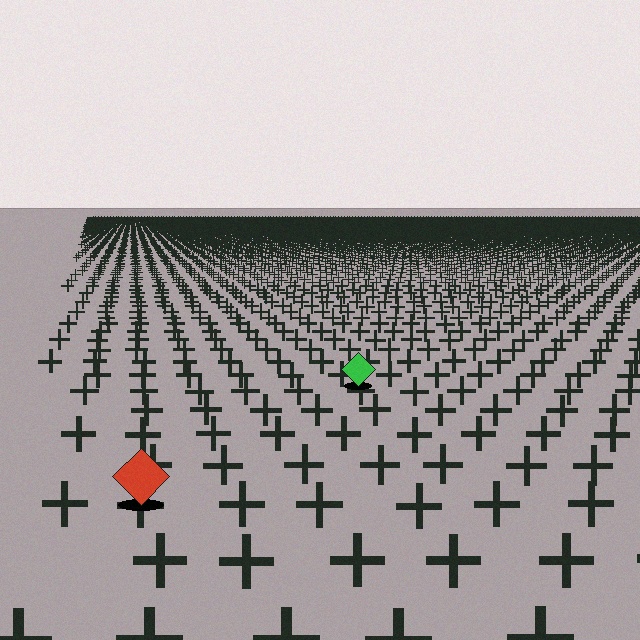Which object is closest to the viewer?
The red diamond is closest. The texture marks near it are larger and more spread out.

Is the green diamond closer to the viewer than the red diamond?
No. The red diamond is closer — you can tell from the texture gradient: the ground texture is coarser near it.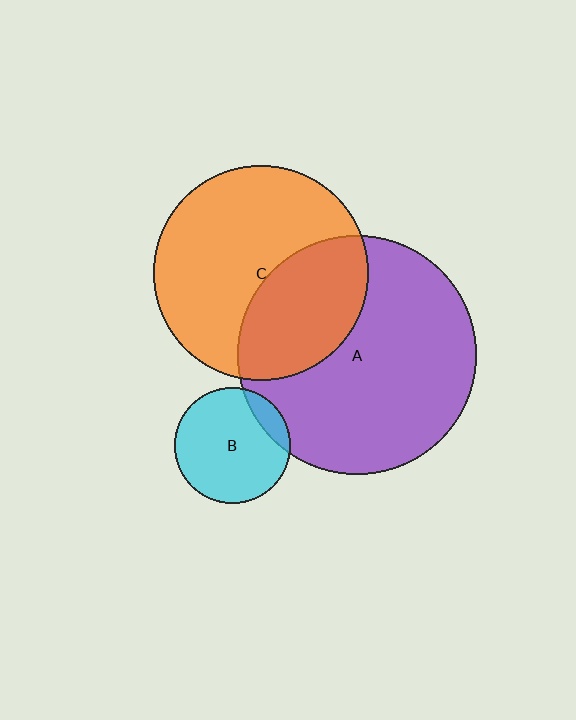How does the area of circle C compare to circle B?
Approximately 3.4 times.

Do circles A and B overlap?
Yes.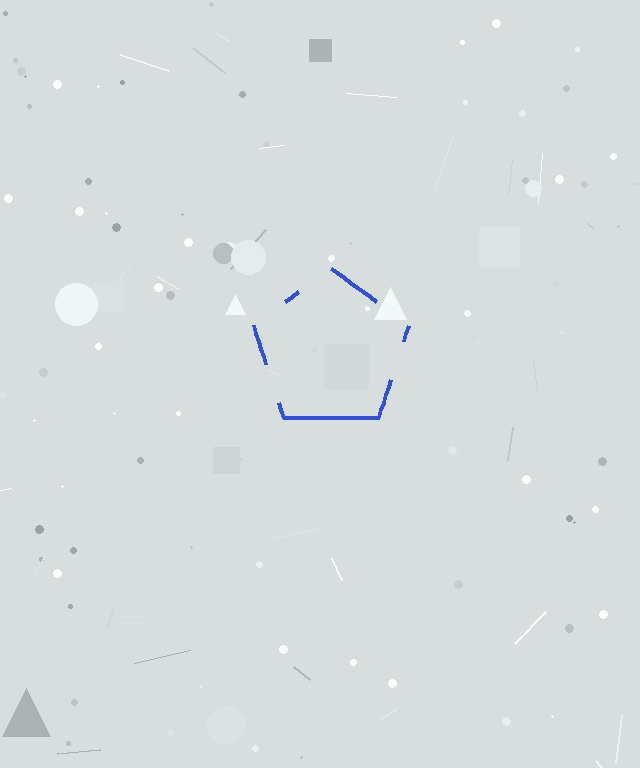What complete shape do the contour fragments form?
The contour fragments form a pentagon.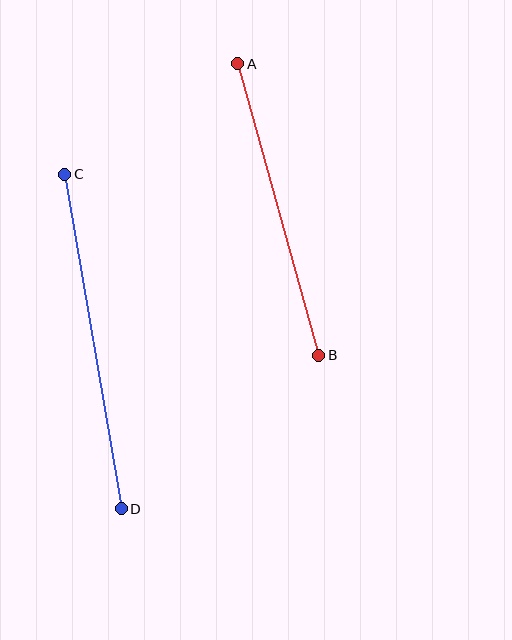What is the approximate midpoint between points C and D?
The midpoint is at approximately (93, 342) pixels.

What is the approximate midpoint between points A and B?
The midpoint is at approximately (278, 209) pixels.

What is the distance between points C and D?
The distance is approximately 339 pixels.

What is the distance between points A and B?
The distance is approximately 303 pixels.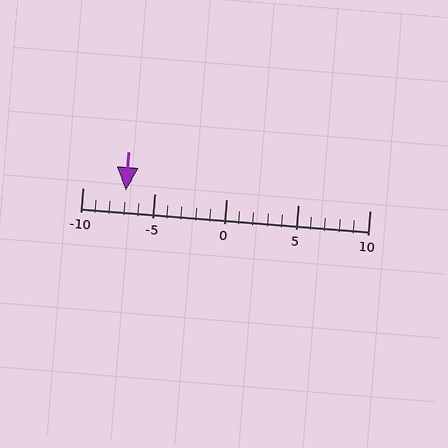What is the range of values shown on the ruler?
The ruler shows values from -10 to 10.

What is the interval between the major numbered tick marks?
The major tick marks are spaced 5 units apart.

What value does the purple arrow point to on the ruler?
The purple arrow points to approximately -7.